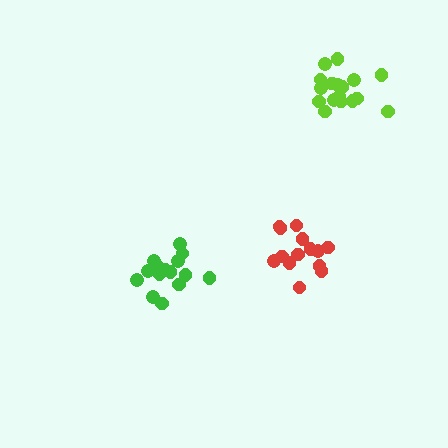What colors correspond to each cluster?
The clusters are colored: lime, green, red.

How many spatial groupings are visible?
There are 3 spatial groupings.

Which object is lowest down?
The green cluster is bottommost.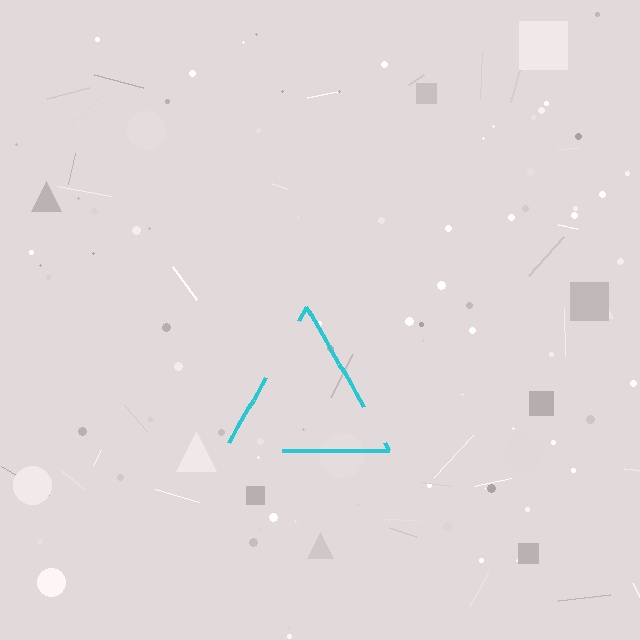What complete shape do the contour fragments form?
The contour fragments form a triangle.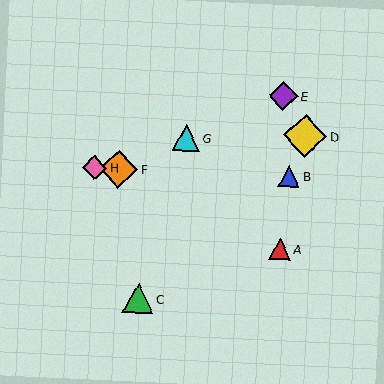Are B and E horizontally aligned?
No, B is at y≈177 and E is at y≈96.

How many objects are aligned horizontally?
3 objects (B, F, H) are aligned horizontally.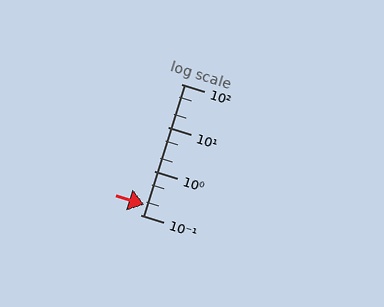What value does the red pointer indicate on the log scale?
The pointer indicates approximately 0.17.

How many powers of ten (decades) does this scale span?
The scale spans 3 decades, from 0.1 to 100.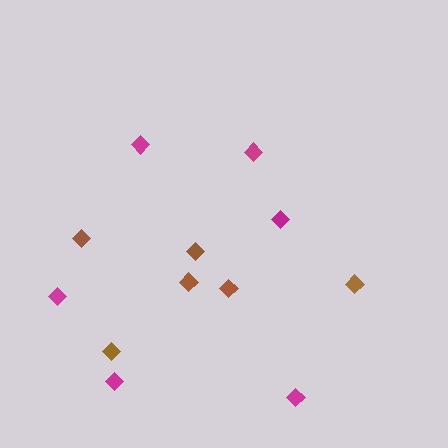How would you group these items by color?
There are 2 groups: one group of magenta diamonds (6) and one group of brown diamonds (6).